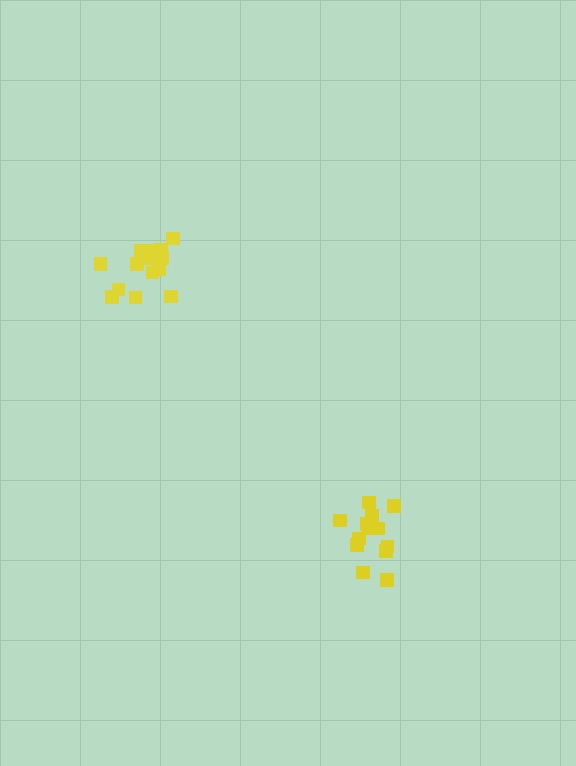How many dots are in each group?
Group 1: 13 dots, Group 2: 14 dots (27 total).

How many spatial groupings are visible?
There are 2 spatial groupings.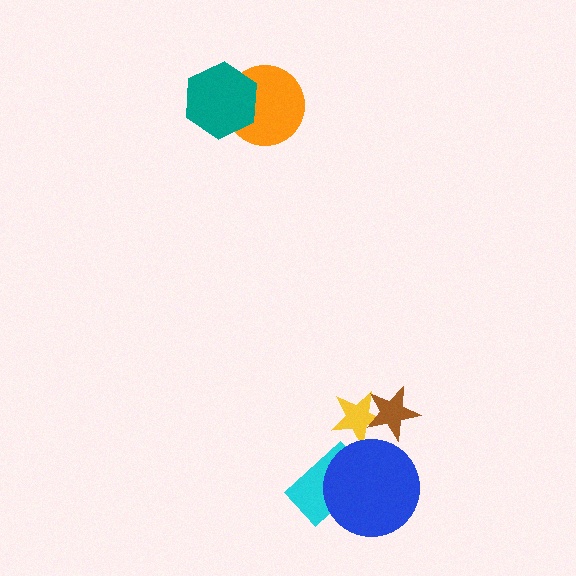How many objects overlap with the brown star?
1 object overlaps with the brown star.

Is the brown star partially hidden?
No, no other shape covers it.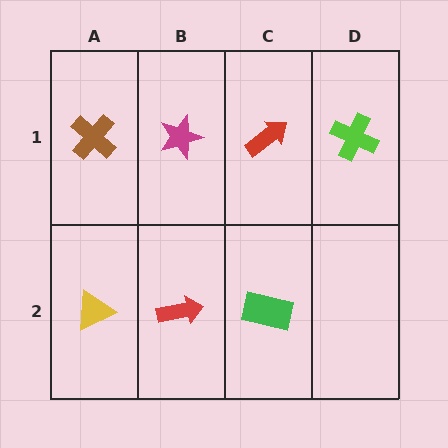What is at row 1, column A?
A brown cross.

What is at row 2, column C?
A green rectangle.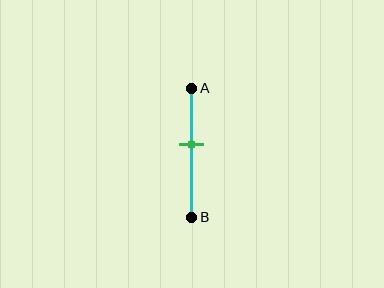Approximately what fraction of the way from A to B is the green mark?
The green mark is approximately 45% of the way from A to B.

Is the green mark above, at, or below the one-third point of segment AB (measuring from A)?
The green mark is below the one-third point of segment AB.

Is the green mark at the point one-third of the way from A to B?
No, the mark is at about 45% from A, not at the 33% one-third point.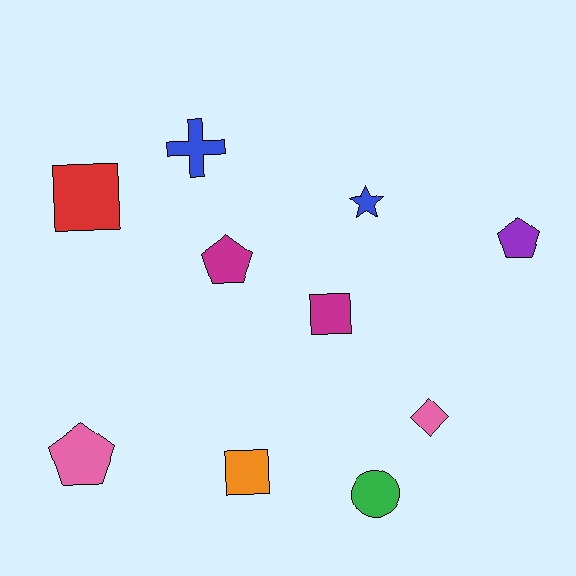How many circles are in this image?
There is 1 circle.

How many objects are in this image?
There are 10 objects.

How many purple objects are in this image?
There is 1 purple object.